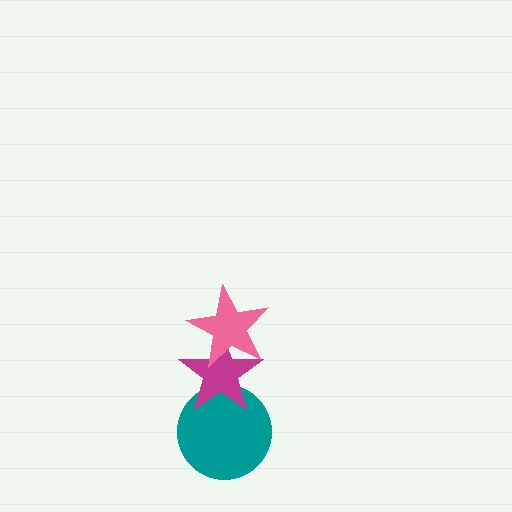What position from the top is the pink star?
The pink star is 1st from the top.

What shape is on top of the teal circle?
The magenta star is on top of the teal circle.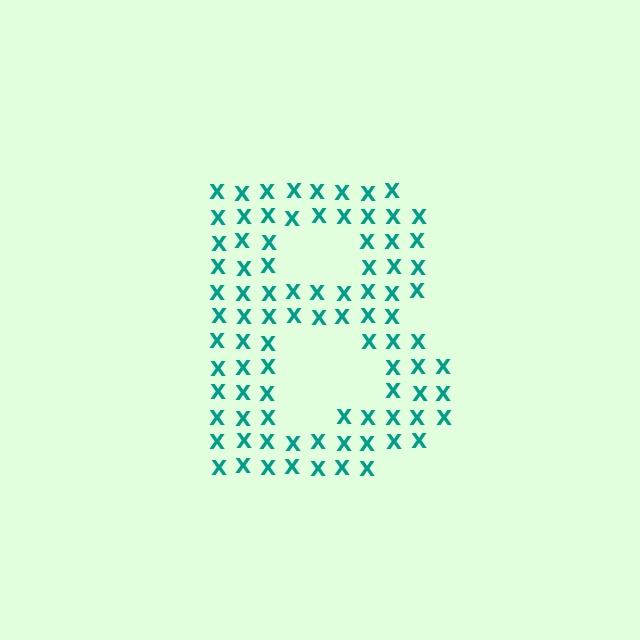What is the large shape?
The large shape is the letter B.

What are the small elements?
The small elements are letter X's.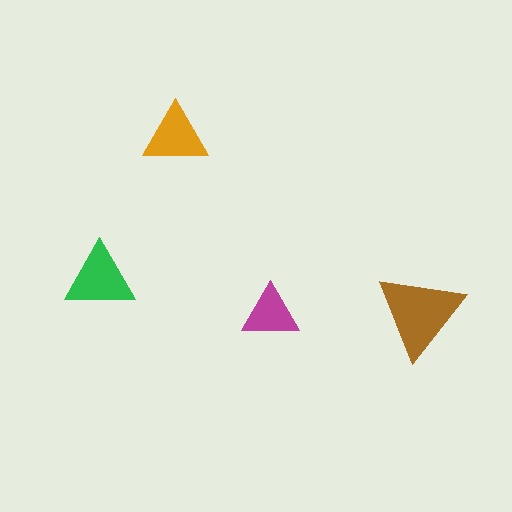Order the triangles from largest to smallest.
the brown one, the green one, the orange one, the magenta one.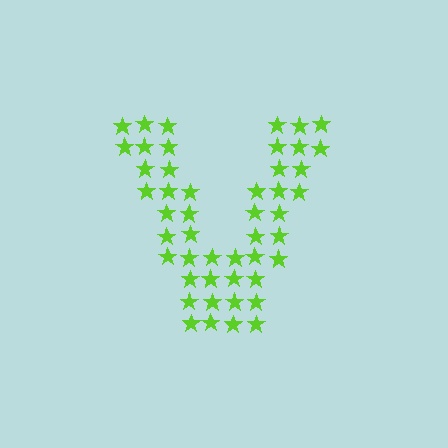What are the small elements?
The small elements are stars.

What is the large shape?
The large shape is the letter V.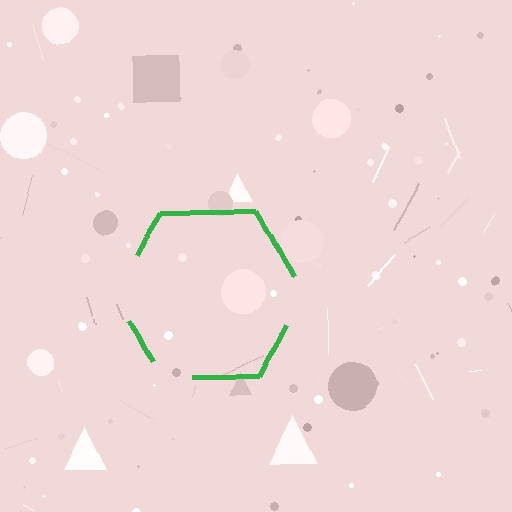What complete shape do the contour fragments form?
The contour fragments form a hexagon.